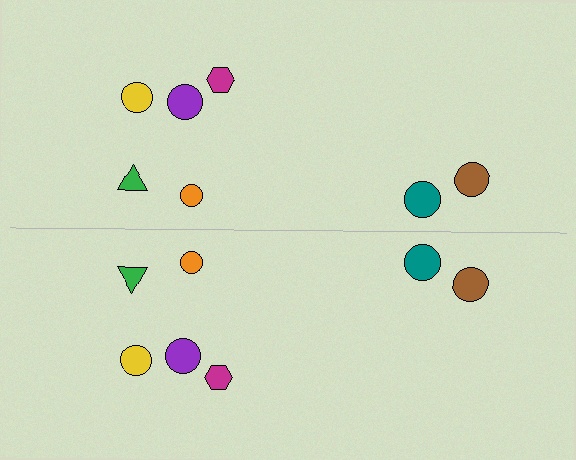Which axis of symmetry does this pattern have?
The pattern has a horizontal axis of symmetry running through the center of the image.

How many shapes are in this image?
There are 14 shapes in this image.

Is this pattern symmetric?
Yes, this pattern has bilateral (reflection) symmetry.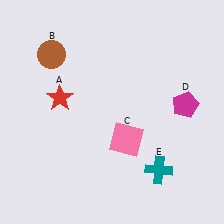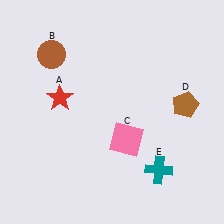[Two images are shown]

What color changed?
The pentagon (D) changed from magenta in Image 1 to brown in Image 2.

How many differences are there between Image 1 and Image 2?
There is 1 difference between the two images.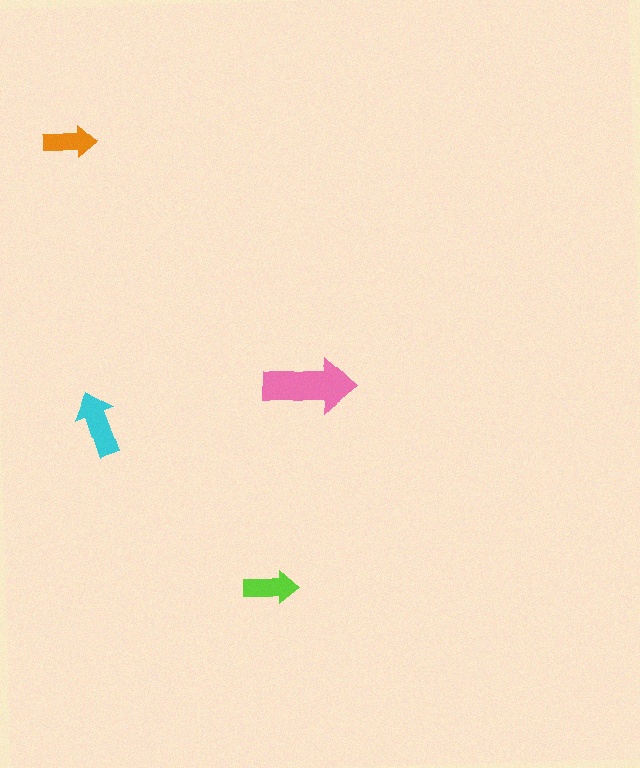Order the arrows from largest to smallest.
the pink one, the cyan one, the lime one, the orange one.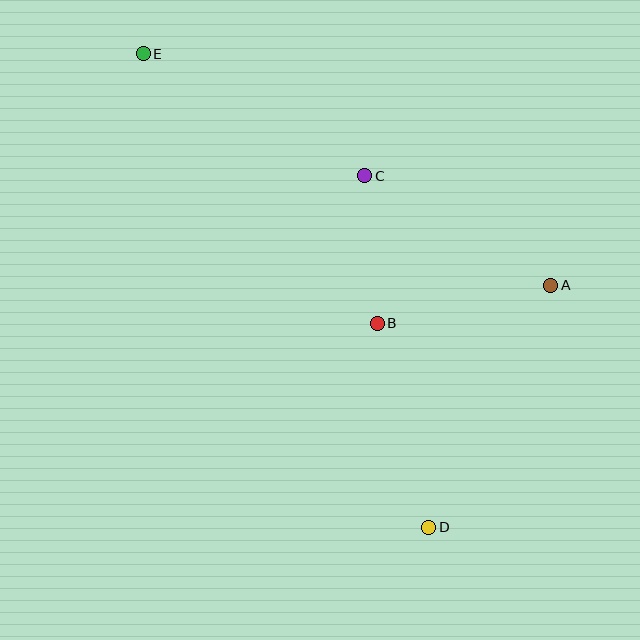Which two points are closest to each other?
Points B and C are closest to each other.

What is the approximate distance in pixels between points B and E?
The distance between B and E is approximately 357 pixels.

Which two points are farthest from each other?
Points D and E are farthest from each other.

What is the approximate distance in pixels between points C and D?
The distance between C and D is approximately 357 pixels.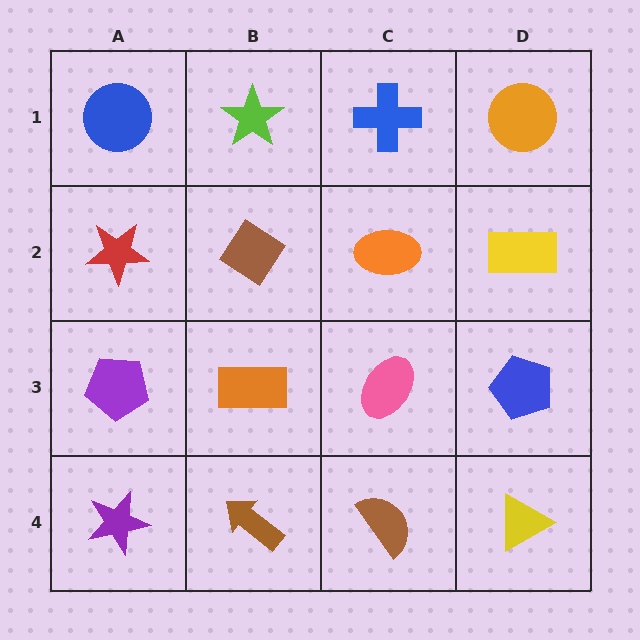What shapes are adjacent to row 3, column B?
A brown diamond (row 2, column B), a brown arrow (row 4, column B), a purple pentagon (row 3, column A), a pink ellipse (row 3, column C).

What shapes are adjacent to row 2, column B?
A lime star (row 1, column B), an orange rectangle (row 3, column B), a red star (row 2, column A), an orange ellipse (row 2, column C).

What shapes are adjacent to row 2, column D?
An orange circle (row 1, column D), a blue pentagon (row 3, column D), an orange ellipse (row 2, column C).